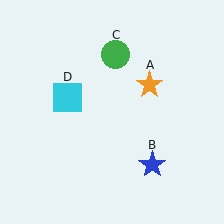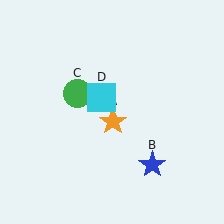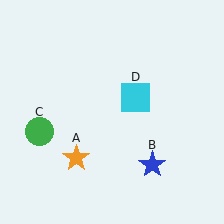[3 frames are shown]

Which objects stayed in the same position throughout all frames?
Blue star (object B) remained stationary.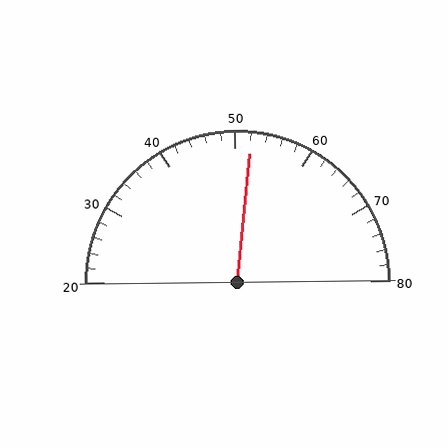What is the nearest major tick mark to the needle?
The nearest major tick mark is 50.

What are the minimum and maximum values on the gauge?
The gauge ranges from 20 to 80.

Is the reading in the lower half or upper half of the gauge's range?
The reading is in the upper half of the range (20 to 80).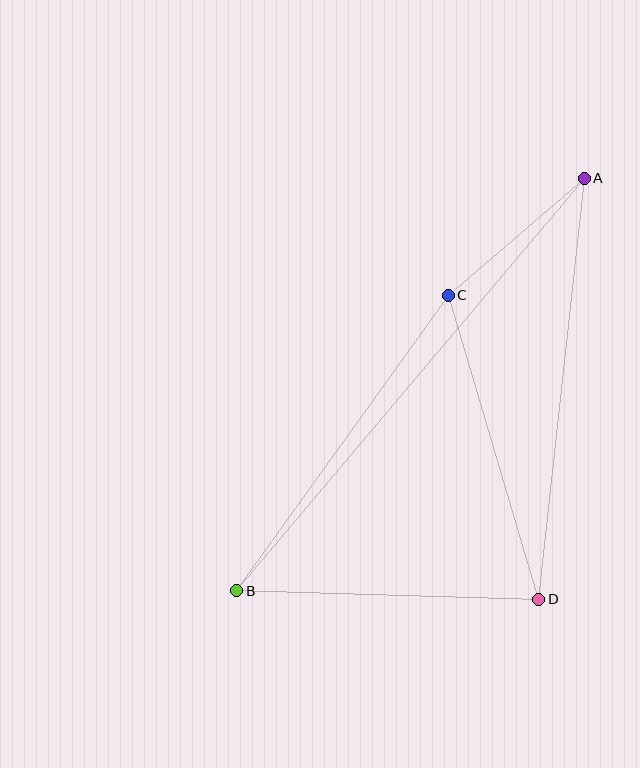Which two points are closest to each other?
Points A and C are closest to each other.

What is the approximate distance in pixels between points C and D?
The distance between C and D is approximately 317 pixels.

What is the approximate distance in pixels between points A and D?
The distance between A and D is approximately 423 pixels.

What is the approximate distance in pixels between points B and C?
The distance between B and C is approximately 363 pixels.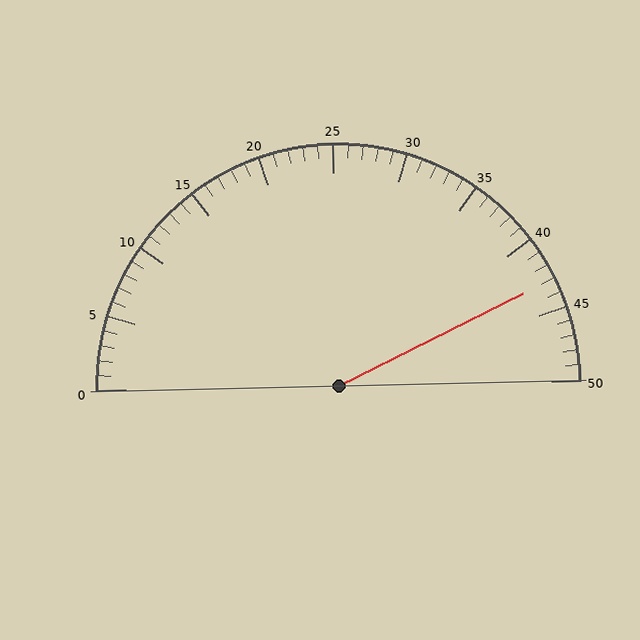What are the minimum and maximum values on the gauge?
The gauge ranges from 0 to 50.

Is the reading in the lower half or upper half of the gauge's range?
The reading is in the upper half of the range (0 to 50).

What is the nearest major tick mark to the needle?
The nearest major tick mark is 45.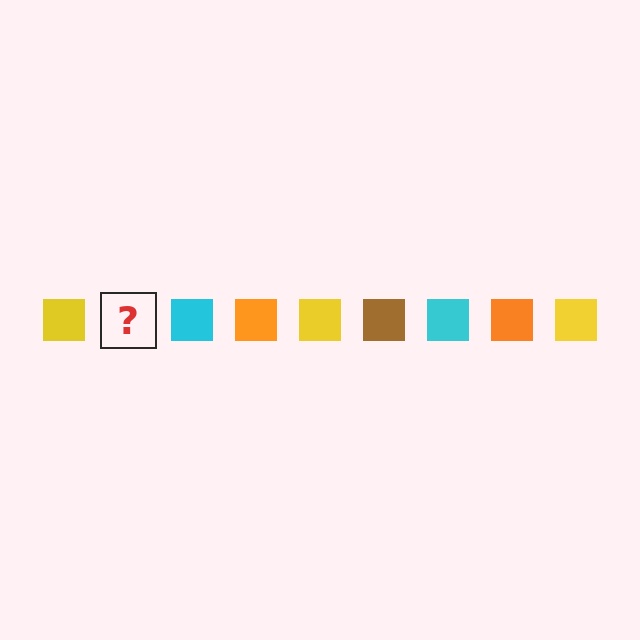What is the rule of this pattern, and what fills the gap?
The rule is that the pattern cycles through yellow, brown, cyan, orange squares. The gap should be filled with a brown square.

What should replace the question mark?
The question mark should be replaced with a brown square.